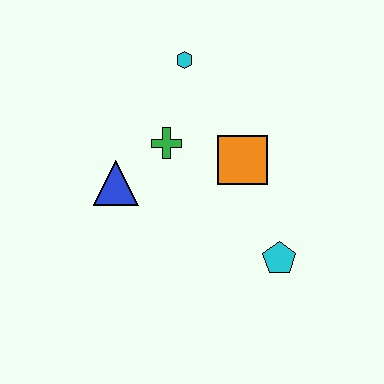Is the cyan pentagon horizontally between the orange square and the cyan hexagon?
No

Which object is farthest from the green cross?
The cyan pentagon is farthest from the green cross.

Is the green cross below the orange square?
No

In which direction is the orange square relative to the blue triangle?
The orange square is to the right of the blue triangle.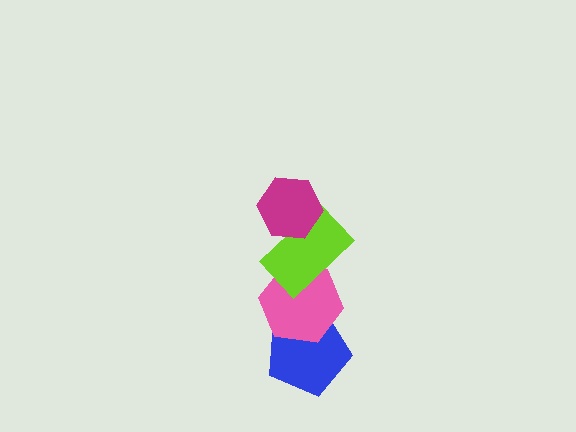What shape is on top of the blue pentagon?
The pink hexagon is on top of the blue pentagon.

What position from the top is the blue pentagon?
The blue pentagon is 4th from the top.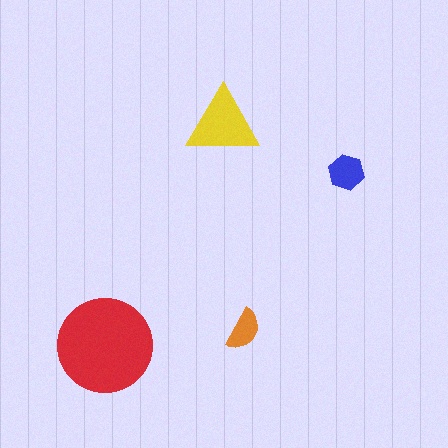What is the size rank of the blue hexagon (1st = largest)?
3rd.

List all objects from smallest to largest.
The orange semicircle, the blue hexagon, the yellow triangle, the red circle.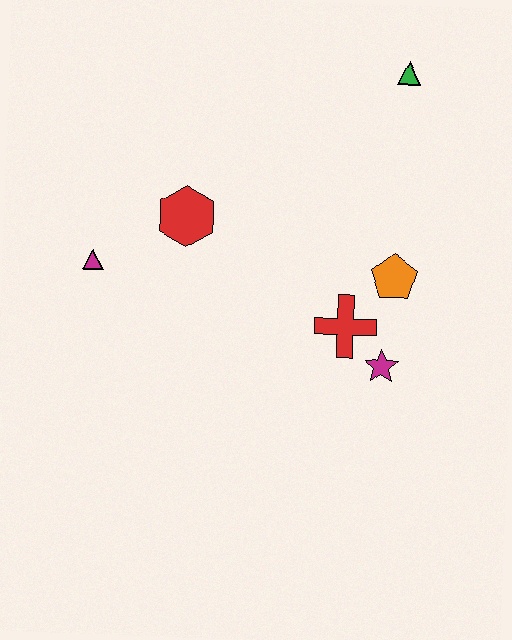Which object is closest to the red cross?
The magenta star is closest to the red cross.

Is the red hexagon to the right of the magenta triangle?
Yes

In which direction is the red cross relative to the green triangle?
The red cross is below the green triangle.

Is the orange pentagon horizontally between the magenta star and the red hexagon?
No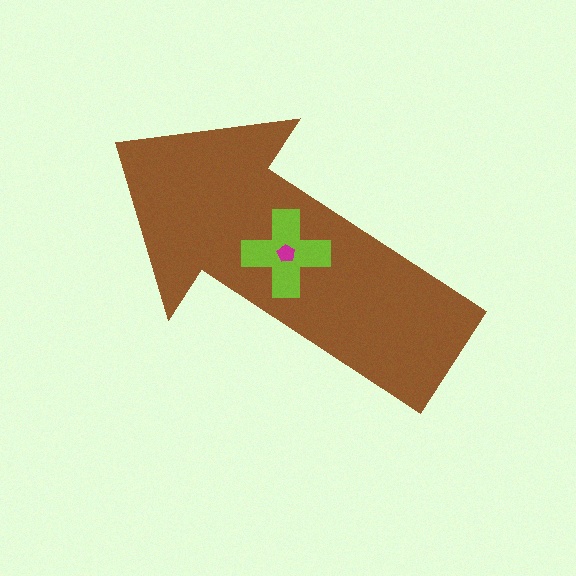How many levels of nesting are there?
3.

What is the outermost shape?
The brown arrow.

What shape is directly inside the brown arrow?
The lime cross.